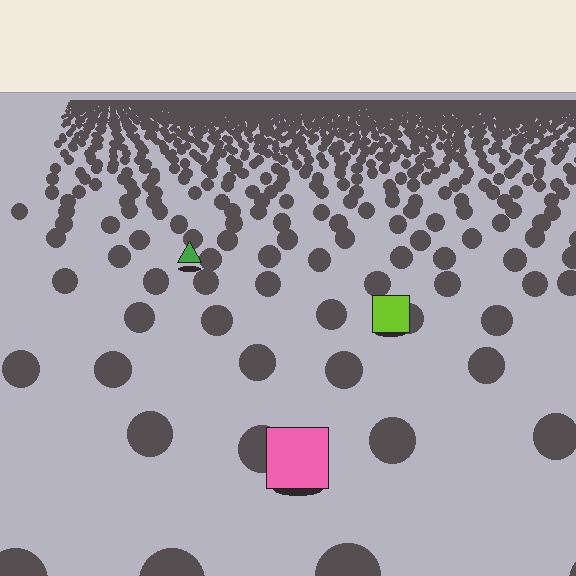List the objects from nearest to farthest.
From nearest to farthest: the pink square, the lime square, the green triangle.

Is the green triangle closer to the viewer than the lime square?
No. The lime square is closer — you can tell from the texture gradient: the ground texture is coarser near it.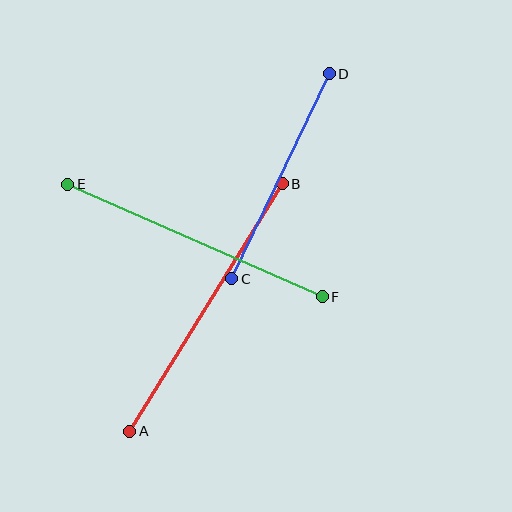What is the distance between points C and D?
The distance is approximately 227 pixels.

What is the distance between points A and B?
The distance is approximately 291 pixels.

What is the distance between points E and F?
The distance is approximately 278 pixels.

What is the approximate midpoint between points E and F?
The midpoint is at approximately (195, 240) pixels.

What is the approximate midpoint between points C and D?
The midpoint is at approximately (281, 176) pixels.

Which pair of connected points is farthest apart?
Points A and B are farthest apart.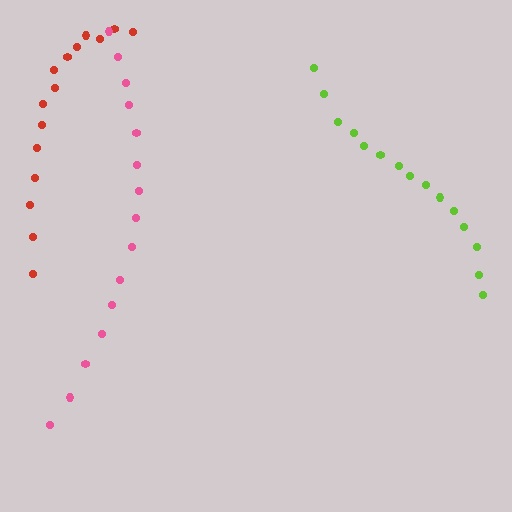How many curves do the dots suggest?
There are 3 distinct paths.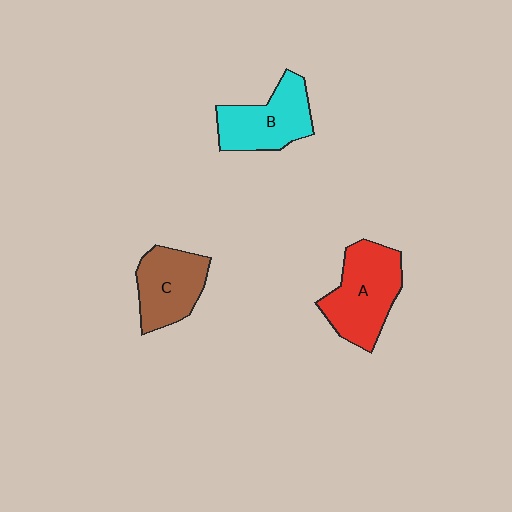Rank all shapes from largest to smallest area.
From largest to smallest: A (red), B (cyan), C (brown).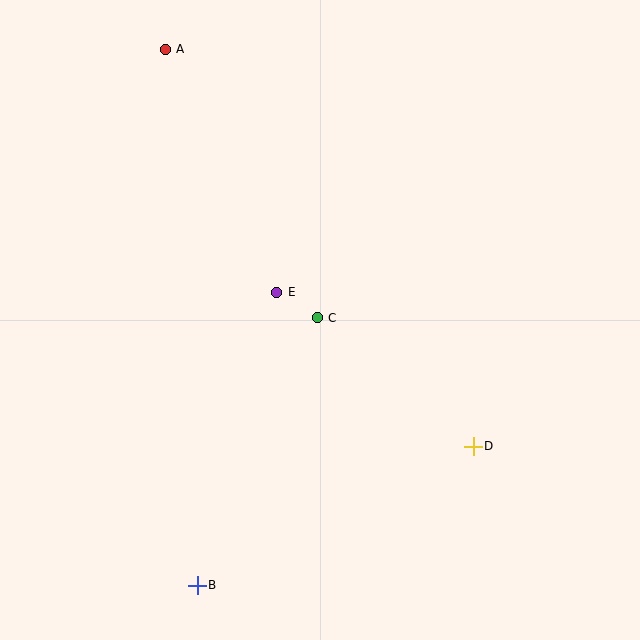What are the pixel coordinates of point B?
Point B is at (197, 585).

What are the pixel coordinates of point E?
Point E is at (277, 292).